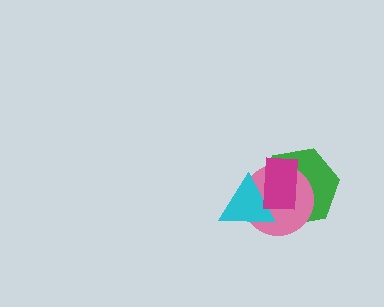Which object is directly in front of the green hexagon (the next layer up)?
The pink circle is directly in front of the green hexagon.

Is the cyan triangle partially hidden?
Yes, it is partially covered by another shape.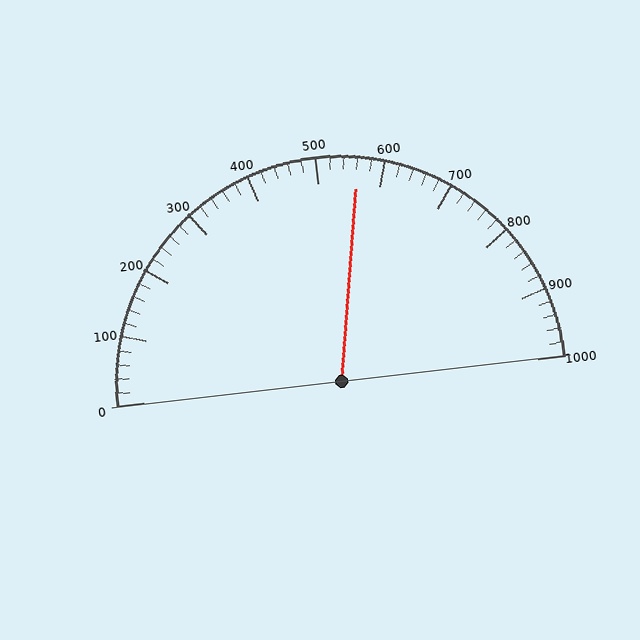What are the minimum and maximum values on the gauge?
The gauge ranges from 0 to 1000.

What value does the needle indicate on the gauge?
The needle indicates approximately 560.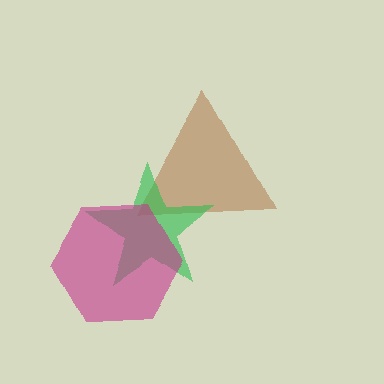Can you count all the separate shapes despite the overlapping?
Yes, there are 3 separate shapes.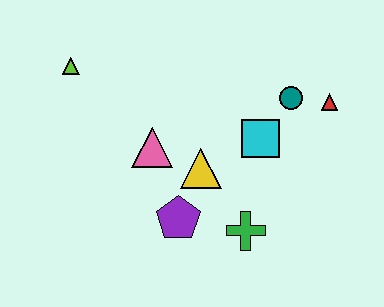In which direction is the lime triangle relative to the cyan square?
The lime triangle is to the left of the cyan square.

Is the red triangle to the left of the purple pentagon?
No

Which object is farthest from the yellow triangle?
The lime triangle is farthest from the yellow triangle.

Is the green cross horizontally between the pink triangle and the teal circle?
Yes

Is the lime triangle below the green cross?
No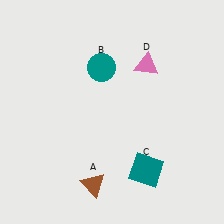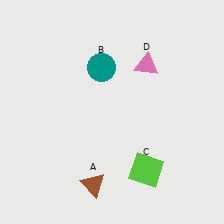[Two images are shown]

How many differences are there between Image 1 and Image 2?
There is 1 difference between the two images.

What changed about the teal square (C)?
In Image 1, C is teal. In Image 2, it changed to lime.